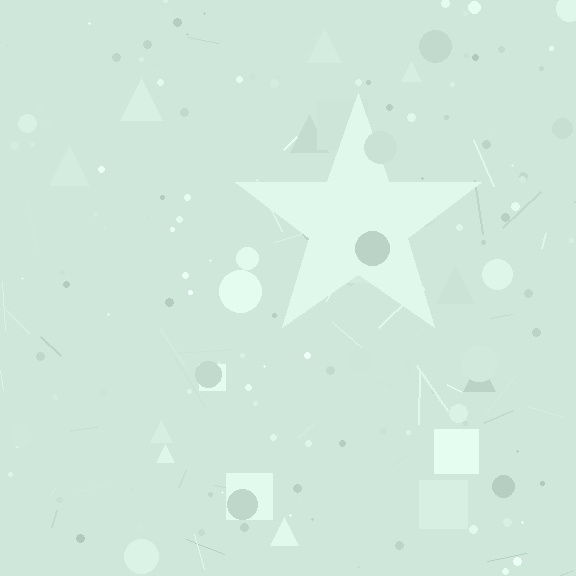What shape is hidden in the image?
A star is hidden in the image.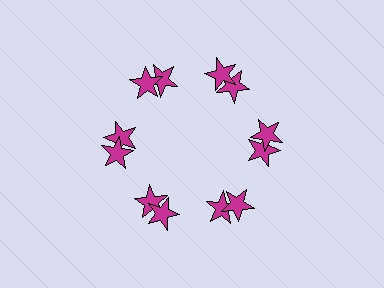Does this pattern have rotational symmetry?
Yes, this pattern has 6-fold rotational symmetry. It looks the same after rotating 60 degrees around the center.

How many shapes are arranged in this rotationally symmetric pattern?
There are 12 shapes, arranged in 6 groups of 2.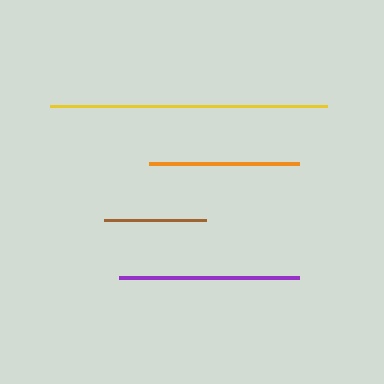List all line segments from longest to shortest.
From longest to shortest: yellow, purple, orange, brown.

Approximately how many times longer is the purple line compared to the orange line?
The purple line is approximately 1.2 times the length of the orange line.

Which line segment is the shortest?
The brown line is the shortest at approximately 102 pixels.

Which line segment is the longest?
The yellow line is the longest at approximately 277 pixels.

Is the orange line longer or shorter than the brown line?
The orange line is longer than the brown line.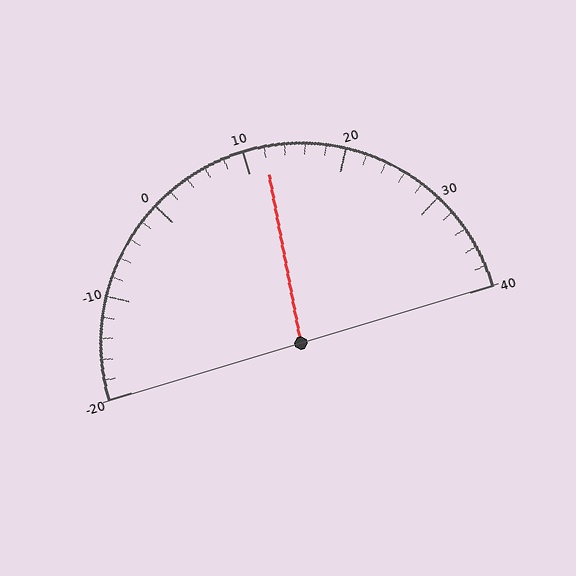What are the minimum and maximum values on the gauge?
The gauge ranges from -20 to 40.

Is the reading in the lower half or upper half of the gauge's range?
The reading is in the upper half of the range (-20 to 40).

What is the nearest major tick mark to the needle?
The nearest major tick mark is 10.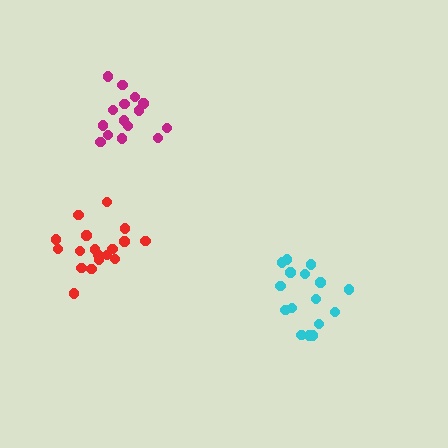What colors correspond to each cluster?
The clusters are colored: red, magenta, cyan.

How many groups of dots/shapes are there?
There are 3 groups.